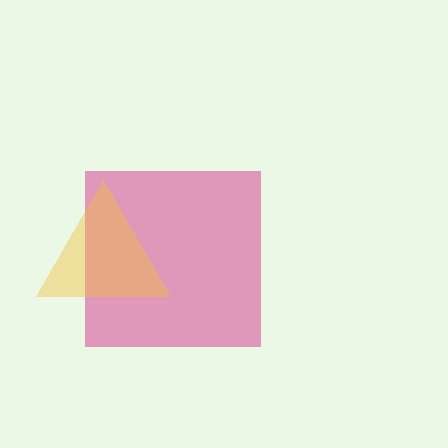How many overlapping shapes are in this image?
There are 2 overlapping shapes in the image.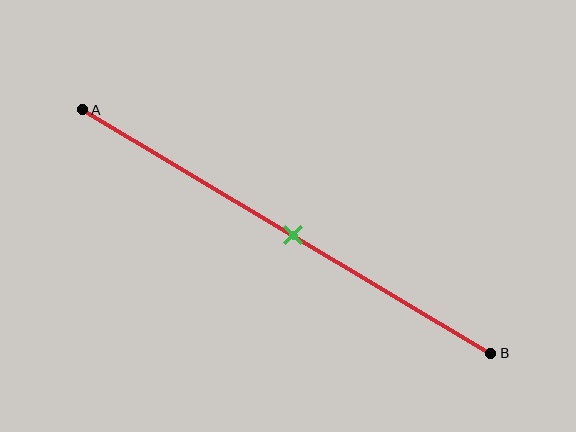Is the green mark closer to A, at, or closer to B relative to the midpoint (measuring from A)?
The green mark is approximately at the midpoint of segment AB.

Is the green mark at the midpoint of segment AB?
Yes, the mark is approximately at the midpoint.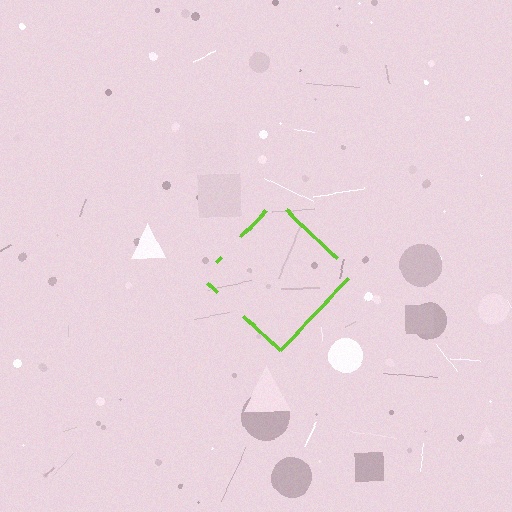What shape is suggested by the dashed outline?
The dashed outline suggests a diamond.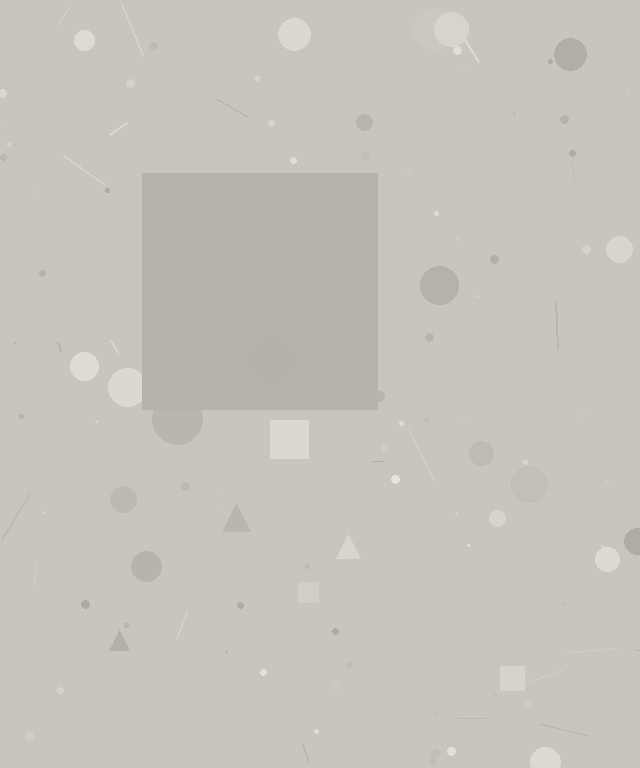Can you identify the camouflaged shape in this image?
The camouflaged shape is a square.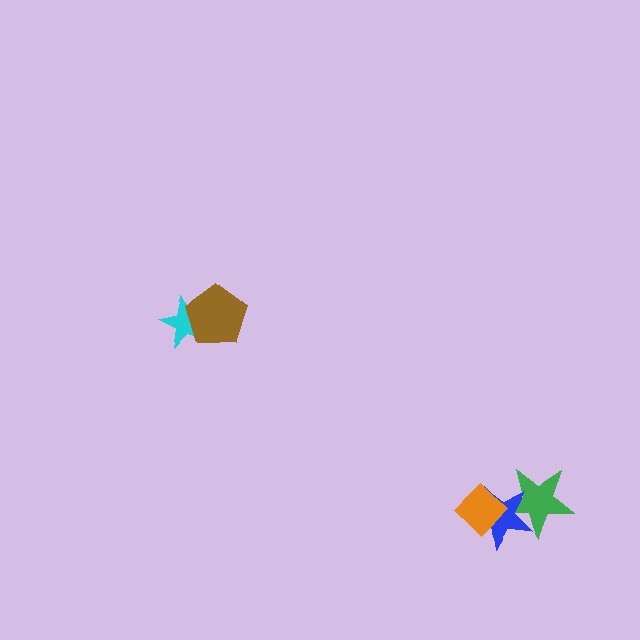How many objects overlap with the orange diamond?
2 objects overlap with the orange diamond.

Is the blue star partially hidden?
Yes, it is partially covered by another shape.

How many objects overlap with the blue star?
2 objects overlap with the blue star.